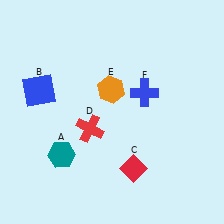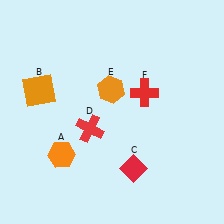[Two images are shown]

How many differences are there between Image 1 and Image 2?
There are 3 differences between the two images.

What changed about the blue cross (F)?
In Image 1, F is blue. In Image 2, it changed to red.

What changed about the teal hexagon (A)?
In Image 1, A is teal. In Image 2, it changed to orange.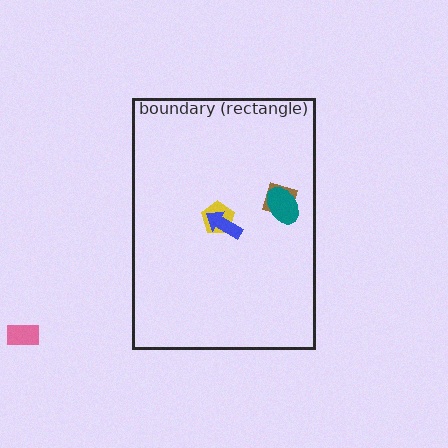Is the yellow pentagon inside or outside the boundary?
Inside.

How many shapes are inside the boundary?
4 inside, 1 outside.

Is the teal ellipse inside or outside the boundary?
Inside.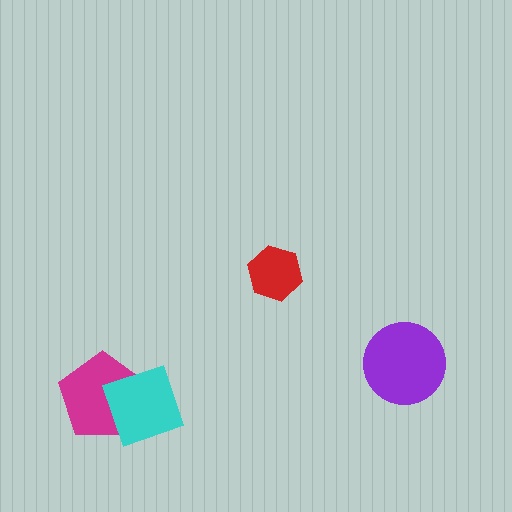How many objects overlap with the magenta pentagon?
1 object overlaps with the magenta pentagon.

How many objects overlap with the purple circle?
0 objects overlap with the purple circle.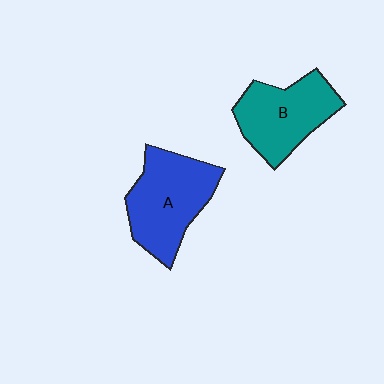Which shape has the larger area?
Shape A (blue).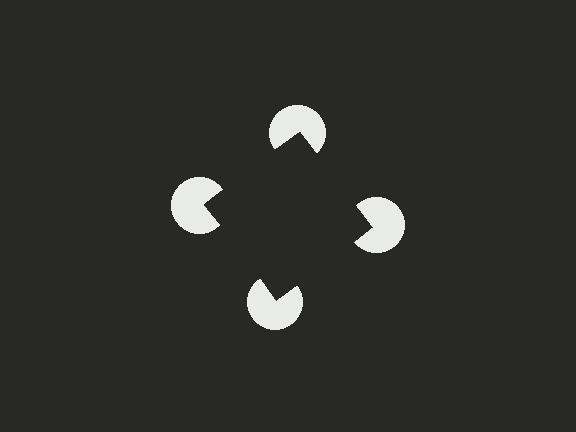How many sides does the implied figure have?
4 sides.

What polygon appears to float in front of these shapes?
An illusory square — its edges are inferred from the aligned wedge cuts in the pac-man discs, not physically drawn.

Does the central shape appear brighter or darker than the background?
It typically appears slightly darker than the background, even though no actual brightness change is drawn.